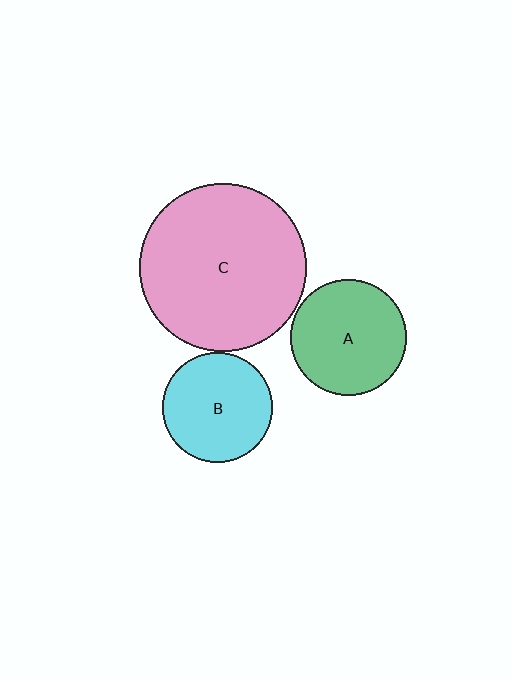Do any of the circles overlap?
No, none of the circles overlap.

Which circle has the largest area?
Circle C (pink).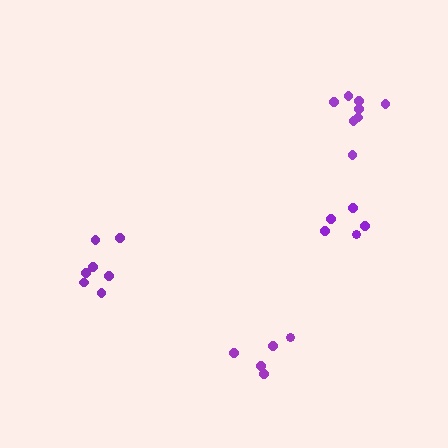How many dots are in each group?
Group 1: 7 dots, Group 2: 5 dots, Group 3: 5 dots, Group 4: 8 dots (25 total).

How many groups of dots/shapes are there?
There are 4 groups.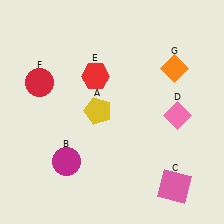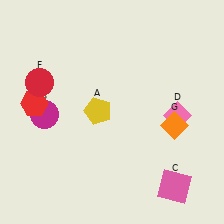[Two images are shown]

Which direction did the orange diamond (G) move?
The orange diamond (G) moved down.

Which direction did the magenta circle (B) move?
The magenta circle (B) moved up.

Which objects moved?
The objects that moved are: the magenta circle (B), the red hexagon (E), the orange diamond (G).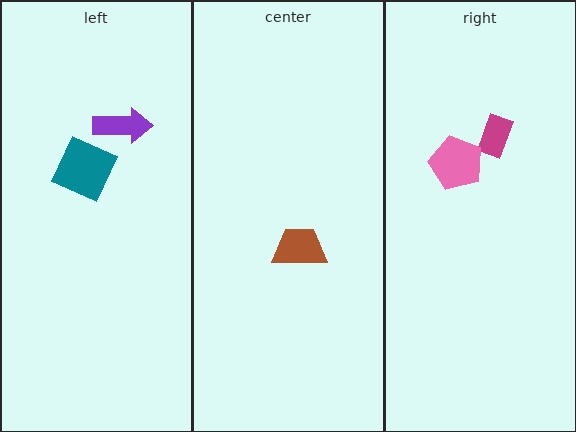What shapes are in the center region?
The brown trapezoid.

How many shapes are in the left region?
2.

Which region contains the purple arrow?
The left region.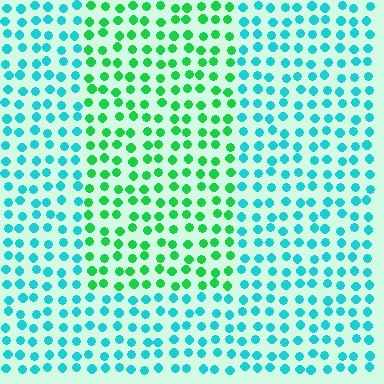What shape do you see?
I see a rectangle.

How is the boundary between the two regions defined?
The boundary is defined purely by a slight shift in hue (about 47 degrees). Spacing, size, and orientation are identical on both sides.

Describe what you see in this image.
The image is filled with small cyan elements in a uniform arrangement. A rectangle-shaped region is visible where the elements are tinted to a slightly different hue, forming a subtle color boundary.